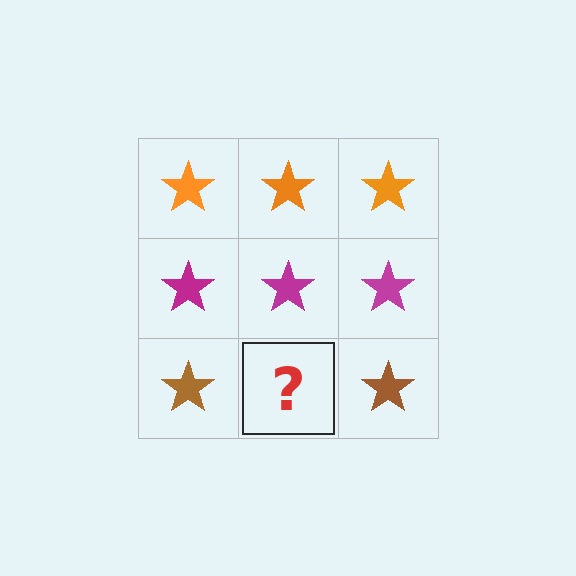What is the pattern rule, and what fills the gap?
The rule is that each row has a consistent color. The gap should be filled with a brown star.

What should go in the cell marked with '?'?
The missing cell should contain a brown star.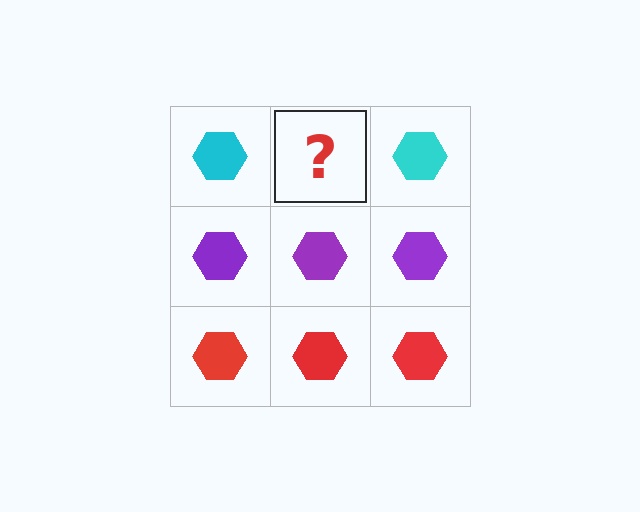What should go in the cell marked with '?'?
The missing cell should contain a cyan hexagon.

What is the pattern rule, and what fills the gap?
The rule is that each row has a consistent color. The gap should be filled with a cyan hexagon.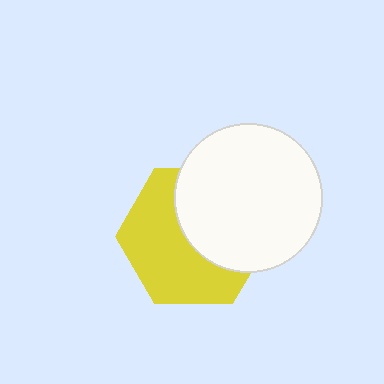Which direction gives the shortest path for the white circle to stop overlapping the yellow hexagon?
Moving toward the upper-right gives the shortest separation.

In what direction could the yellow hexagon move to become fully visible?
The yellow hexagon could move toward the lower-left. That would shift it out from behind the white circle entirely.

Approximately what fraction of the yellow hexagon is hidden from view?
Roughly 46% of the yellow hexagon is hidden behind the white circle.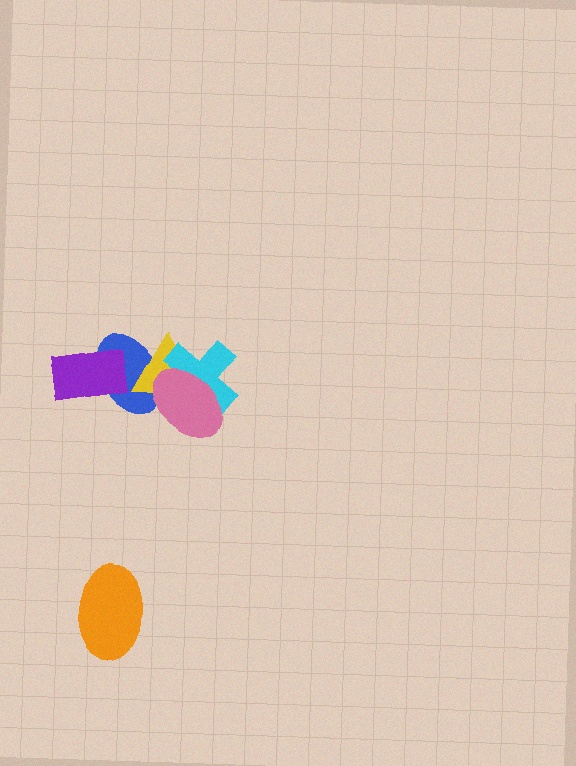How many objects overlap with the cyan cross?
3 objects overlap with the cyan cross.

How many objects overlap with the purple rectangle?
1 object overlaps with the purple rectangle.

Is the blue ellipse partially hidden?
Yes, it is partially covered by another shape.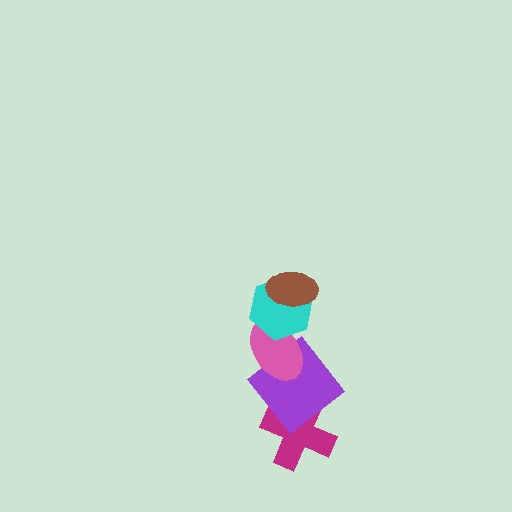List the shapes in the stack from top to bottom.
From top to bottom: the brown ellipse, the cyan hexagon, the pink ellipse, the purple diamond, the magenta cross.